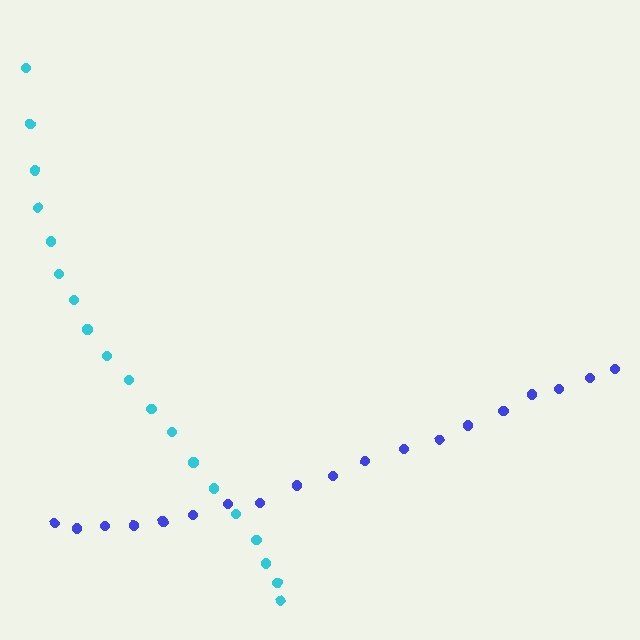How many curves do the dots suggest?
There are 2 distinct paths.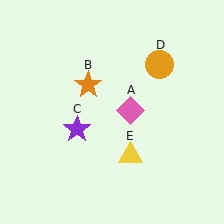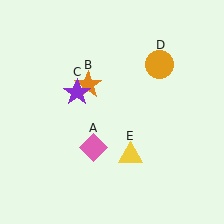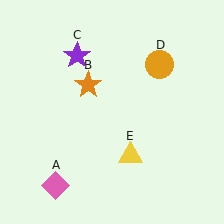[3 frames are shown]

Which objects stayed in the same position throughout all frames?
Orange star (object B) and orange circle (object D) and yellow triangle (object E) remained stationary.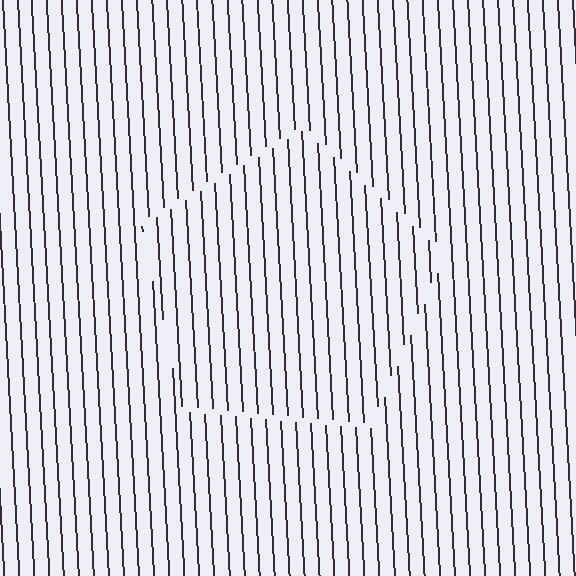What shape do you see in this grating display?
An illusory pentagon. The interior of the shape contains the same grating, shifted by half a period — the contour is defined by the phase discontinuity where line-ends from the inner and outer gratings abut.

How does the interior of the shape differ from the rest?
The interior of the shape contains the same grating, shifted by half a period — the contour is defined by the phase discontinuity where line-ends from the inner and outer gratings abut.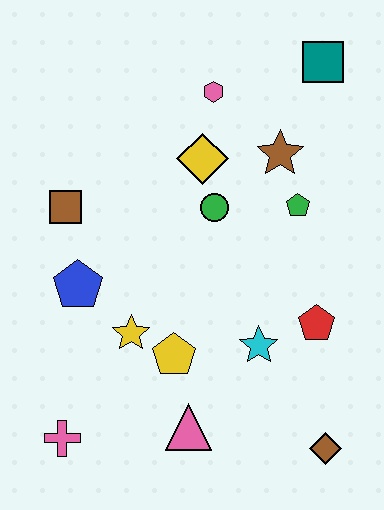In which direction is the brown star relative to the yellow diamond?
The brown star is to the right of the yellow diamond.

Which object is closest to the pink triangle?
The yellow pentagon is closest to the pink triangle.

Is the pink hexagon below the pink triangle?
No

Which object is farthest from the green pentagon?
The pink cross is farthest from the green pentagon.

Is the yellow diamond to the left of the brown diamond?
Yes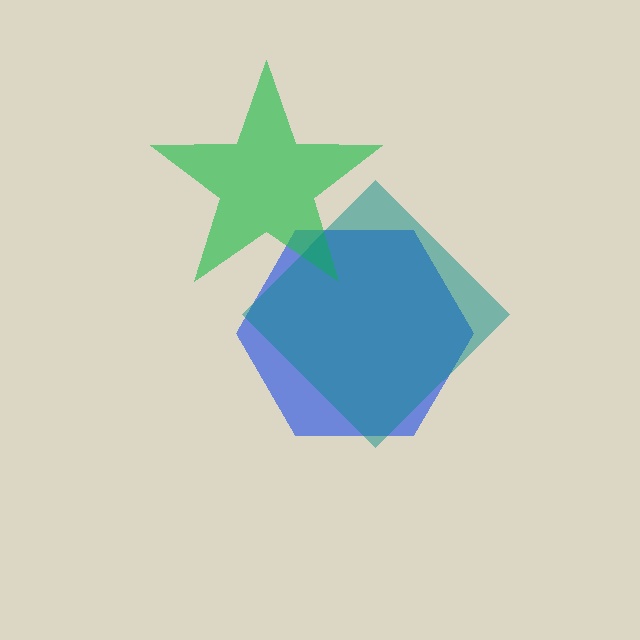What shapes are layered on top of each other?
The layered shapes are: a blue hexagon, a green star, a teal diamond.